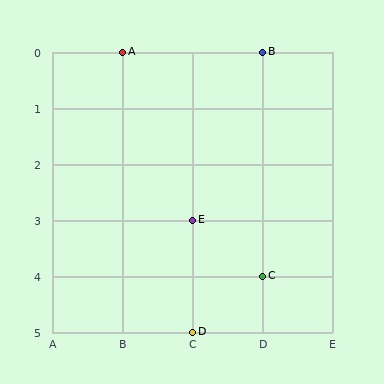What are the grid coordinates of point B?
Point B is at grid coordinates (D, 0).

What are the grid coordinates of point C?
Point C is at grid coordinates (D, 4).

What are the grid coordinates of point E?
Point E is at grid coordinates (C, 3).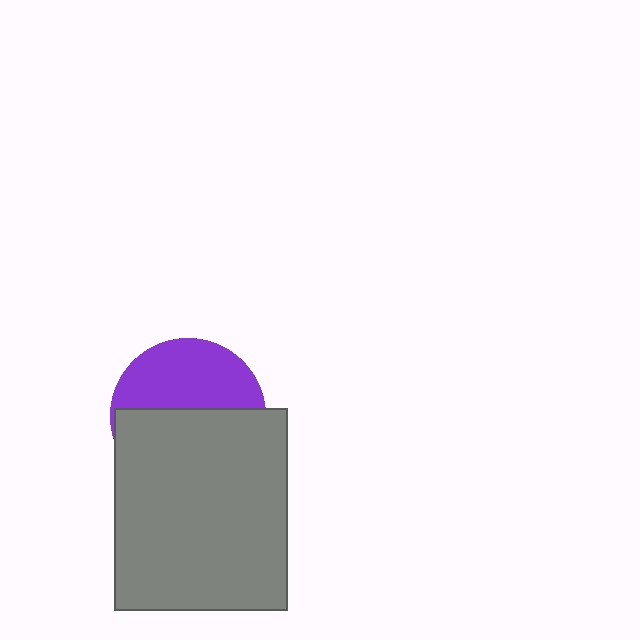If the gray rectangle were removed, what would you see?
You would see the complete purple circle.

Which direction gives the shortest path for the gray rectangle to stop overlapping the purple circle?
Moving down gives the shortest separation.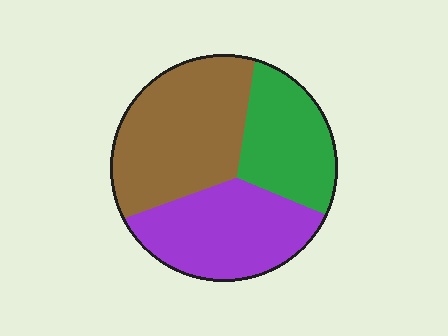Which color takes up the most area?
Brown, at roughly 40%.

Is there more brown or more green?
Brown.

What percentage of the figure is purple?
Purple takes up about one third (1/3) of the figure.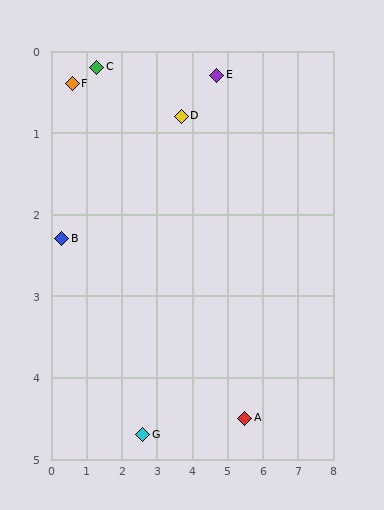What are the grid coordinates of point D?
Point D is at approximately (3.7, 0.8).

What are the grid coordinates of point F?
Point F is at approximately (0.6, 0.4).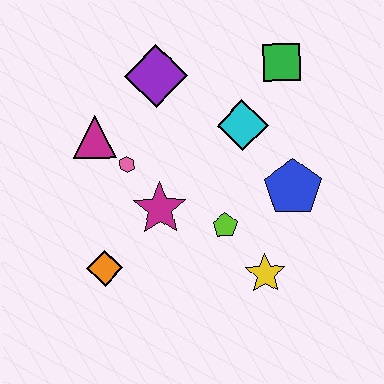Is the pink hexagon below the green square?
Yes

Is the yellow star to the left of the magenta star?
No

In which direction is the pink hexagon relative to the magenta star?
The pink hexagon is above the magenta star.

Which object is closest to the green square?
The cyan diamond is closest to the green square.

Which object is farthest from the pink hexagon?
The green square is farthest from the pink hexagon.